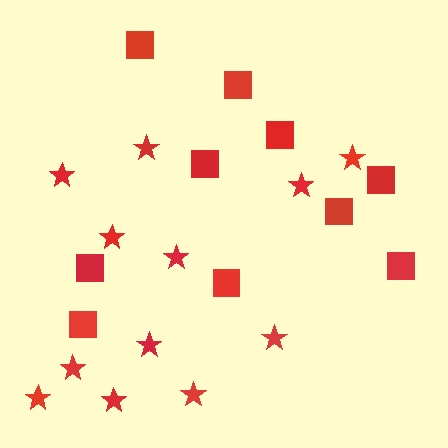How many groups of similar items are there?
There are 2 groups: one group of stars (12) and one group of squares (10).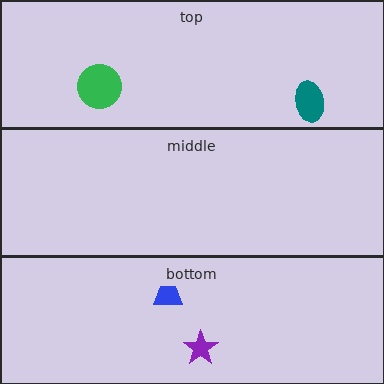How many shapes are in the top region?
2.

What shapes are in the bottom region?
The purple star, the blue trapezoid.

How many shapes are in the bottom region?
2.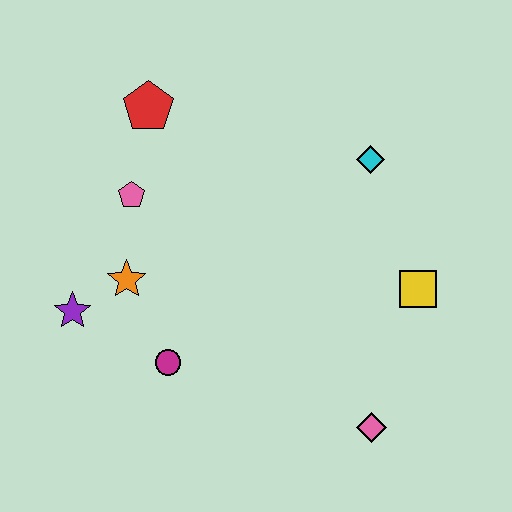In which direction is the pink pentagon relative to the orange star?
The pink pentagon is above the orange star.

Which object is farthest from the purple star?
The yellow square is farthest from the purple star.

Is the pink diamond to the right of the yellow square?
No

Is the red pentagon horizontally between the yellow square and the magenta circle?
No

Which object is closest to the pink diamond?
The yellow square is closest to the pink diamond.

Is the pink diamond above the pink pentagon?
No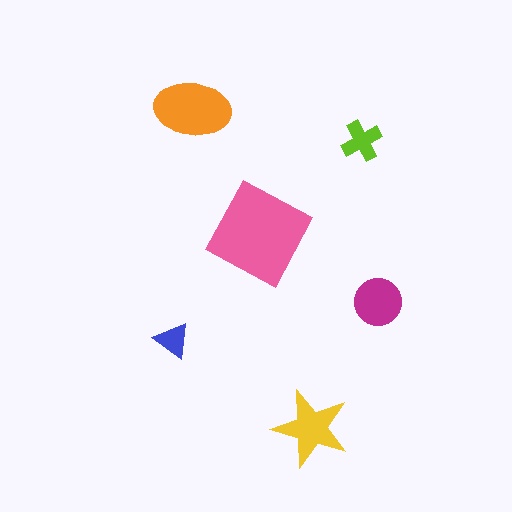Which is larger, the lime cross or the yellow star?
The yellow star.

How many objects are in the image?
There are 6 objects in the image.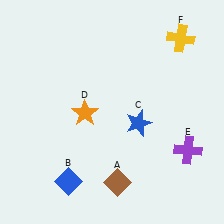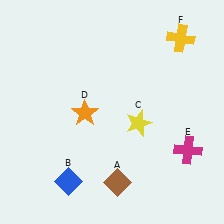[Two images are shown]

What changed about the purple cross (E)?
In Image 1, E is purple. In Image 2, it changed to magenta.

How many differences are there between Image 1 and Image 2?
There are 2 differences between the two images.